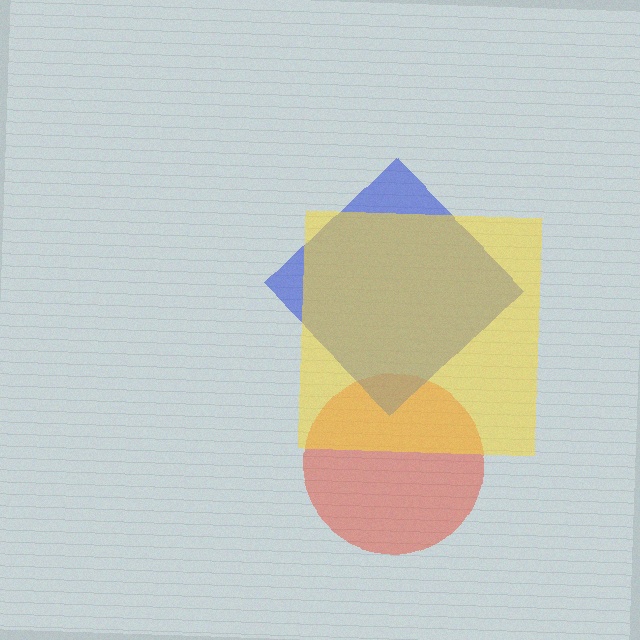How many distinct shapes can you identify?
There are 3 distinct shapes: a red circle, a blue diamond, a yellow square.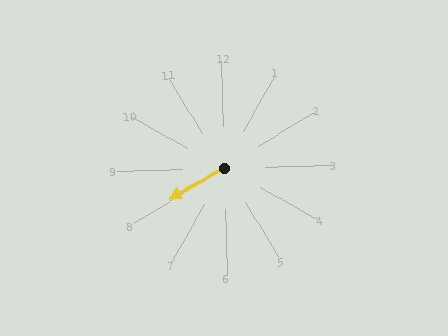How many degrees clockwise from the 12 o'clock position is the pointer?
Approximately 242 degrees.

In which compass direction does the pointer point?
Southwest.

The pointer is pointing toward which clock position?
Roughly 8 o'clock.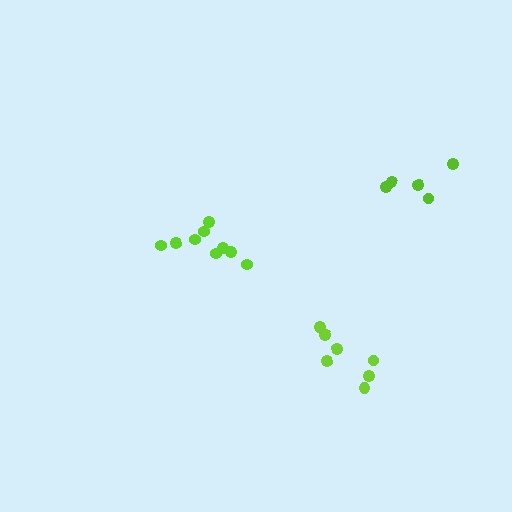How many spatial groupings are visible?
There are 3 spatial groupings.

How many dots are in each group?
Group 1: 9 dots, Group 2: 5 dots, Group 3: 7 dots (21 total).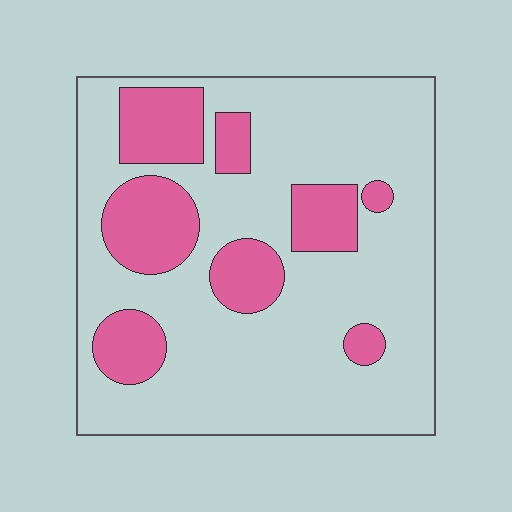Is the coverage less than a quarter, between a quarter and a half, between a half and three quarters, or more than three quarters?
Less than a quarter.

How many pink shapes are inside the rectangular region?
8.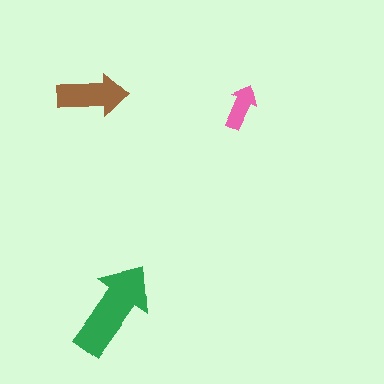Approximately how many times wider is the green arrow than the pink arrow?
About 2 times wider.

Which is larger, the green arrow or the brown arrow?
The green one.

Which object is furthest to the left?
The brown arrow is leftmost.